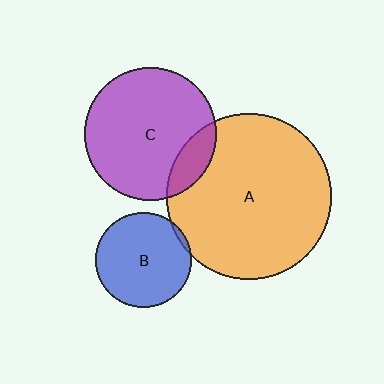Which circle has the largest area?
Circle A (orange).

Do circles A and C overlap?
Yes.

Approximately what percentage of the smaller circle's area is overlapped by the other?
Approximately 15%.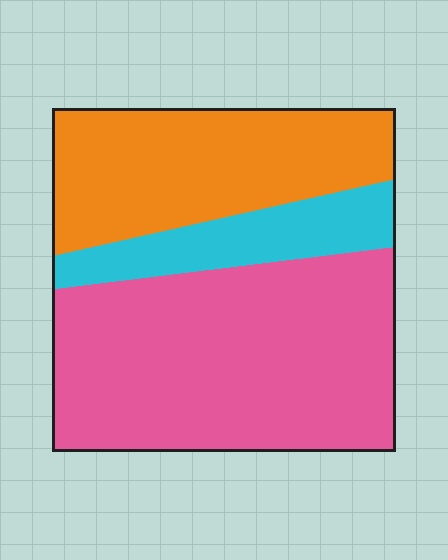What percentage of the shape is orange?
Orange takes up about one third (1/3) of the shape.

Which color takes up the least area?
Cyan, at roughly 15%.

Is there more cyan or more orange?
Orange.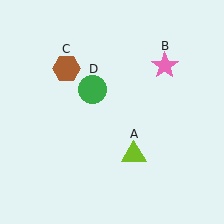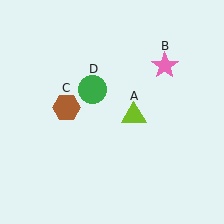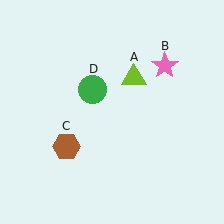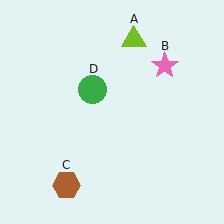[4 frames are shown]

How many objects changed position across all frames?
2 objects changed position: lime triangle (object A), brown hexagon (object C).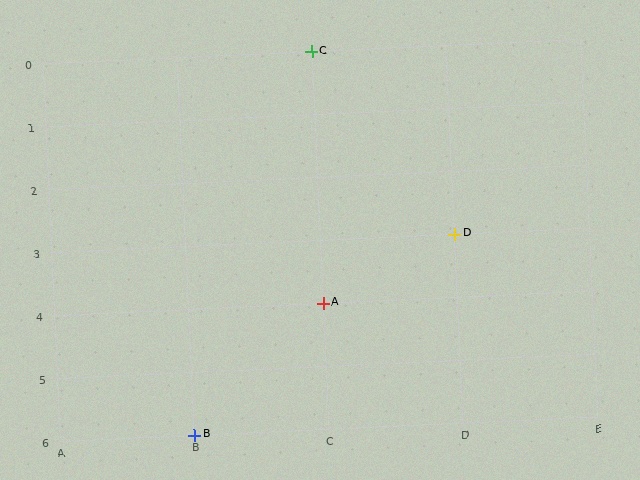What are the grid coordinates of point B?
Point B is at grid coordinates (B, 6).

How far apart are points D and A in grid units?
Points D and A are 1 column and 1 row apart (about 1.4 grid units diagonally).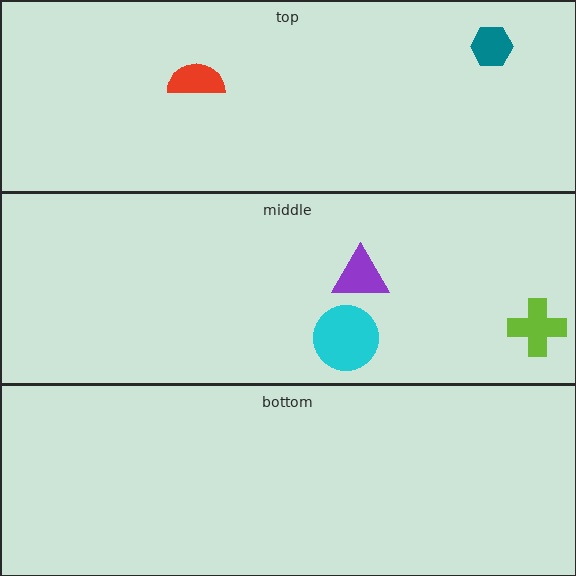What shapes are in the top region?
The teal hexagon, the red semicircle.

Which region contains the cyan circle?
The middle region.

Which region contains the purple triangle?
The middle region.